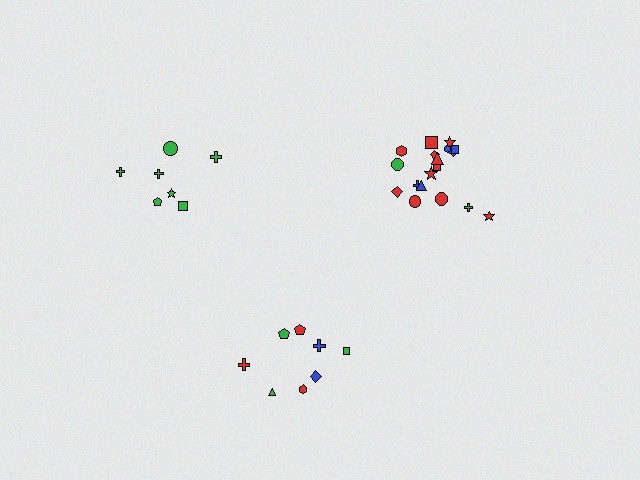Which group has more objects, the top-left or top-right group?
The top-right group.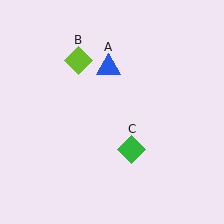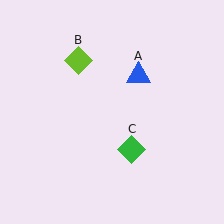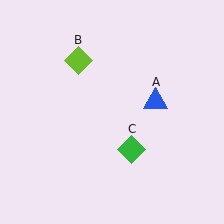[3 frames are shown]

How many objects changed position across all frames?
1 object changed position: blue triangle (object A).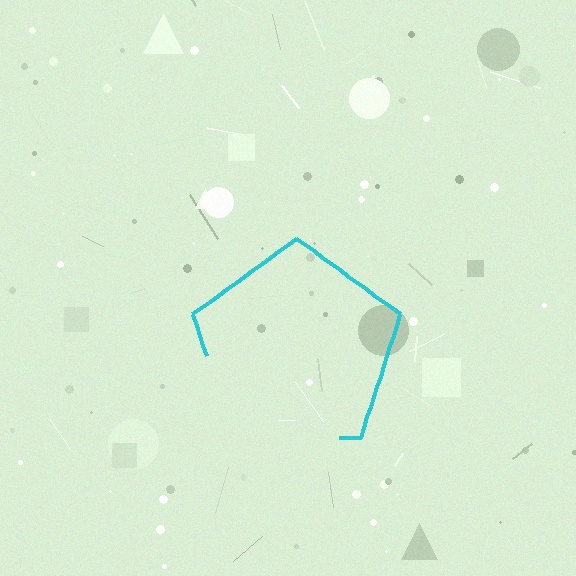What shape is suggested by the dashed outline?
The dashed outline suggests a pentagon.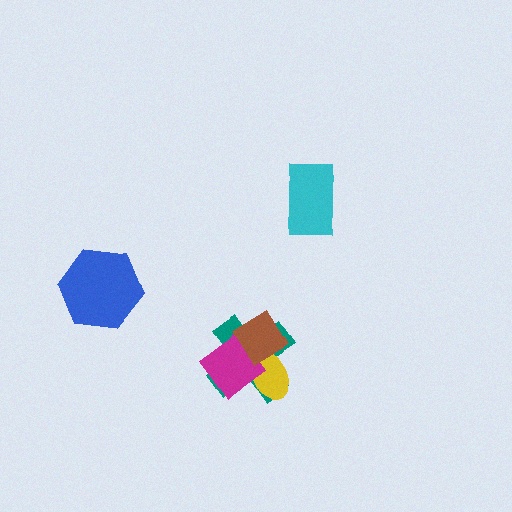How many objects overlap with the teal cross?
3 objects overlap with the teal cross.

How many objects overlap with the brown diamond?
3 objects overlap with the brown diamond.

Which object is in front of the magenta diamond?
The brown diamond is in front of the magenta diamond.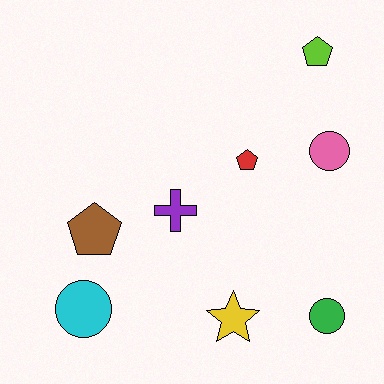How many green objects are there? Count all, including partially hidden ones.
There is 1 green object.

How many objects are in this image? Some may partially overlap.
There are 8 objects.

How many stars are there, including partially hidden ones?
There is 1 star.